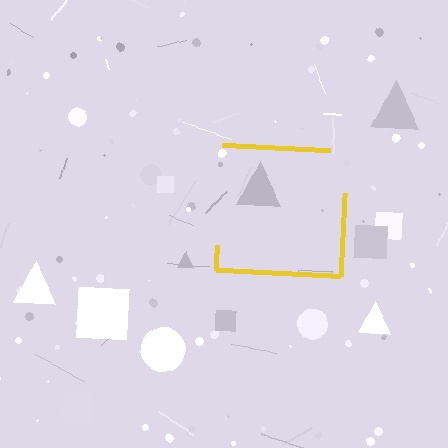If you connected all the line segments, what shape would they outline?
They would outline a square.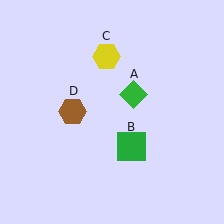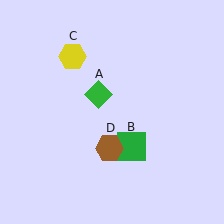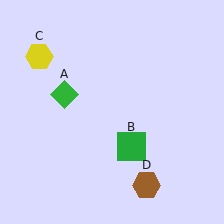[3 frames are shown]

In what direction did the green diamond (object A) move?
The green diamond (object A) moved left.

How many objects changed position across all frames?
3 objects changed position: green diamond (object A), yellow hexagon (object C), brown hexagon (object D).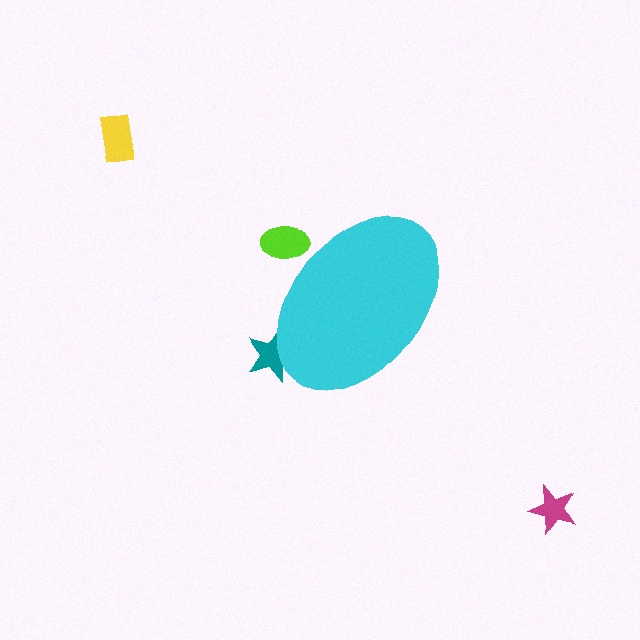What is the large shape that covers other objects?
A cyan ellipse.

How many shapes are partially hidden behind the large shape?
2 shapes are partially hidden.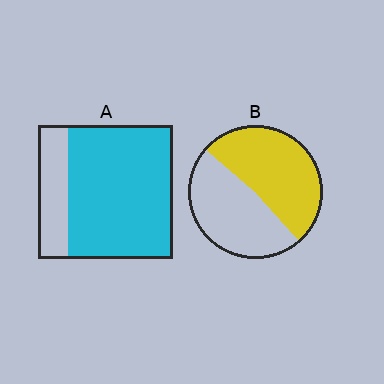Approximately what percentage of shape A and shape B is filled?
A is approximately 80% and B is approximately 50%.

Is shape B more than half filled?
Roughly half.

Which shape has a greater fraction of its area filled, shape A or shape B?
Shape A.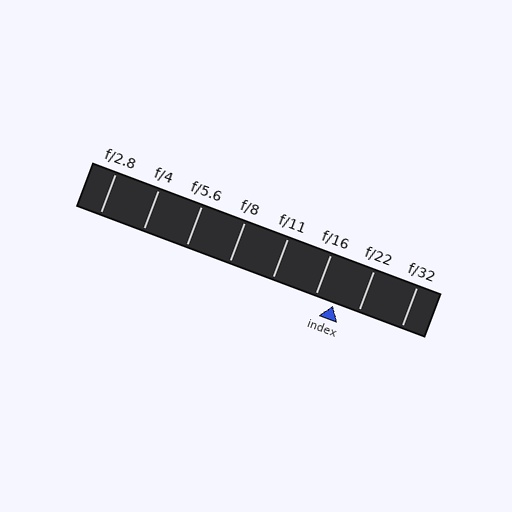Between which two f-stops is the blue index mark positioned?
The index mark is between f/16 and f/22.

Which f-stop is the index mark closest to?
The index mark is closest to f/16.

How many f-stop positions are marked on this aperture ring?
There are 8 f-stop positions marked.